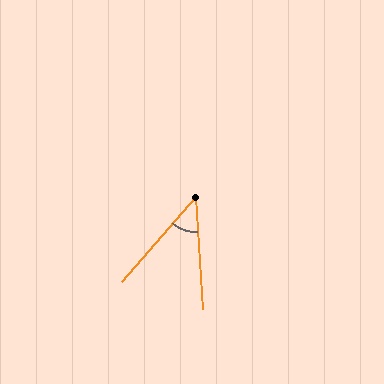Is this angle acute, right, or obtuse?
It is acute.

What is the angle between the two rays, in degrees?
Approximately 44 degrees.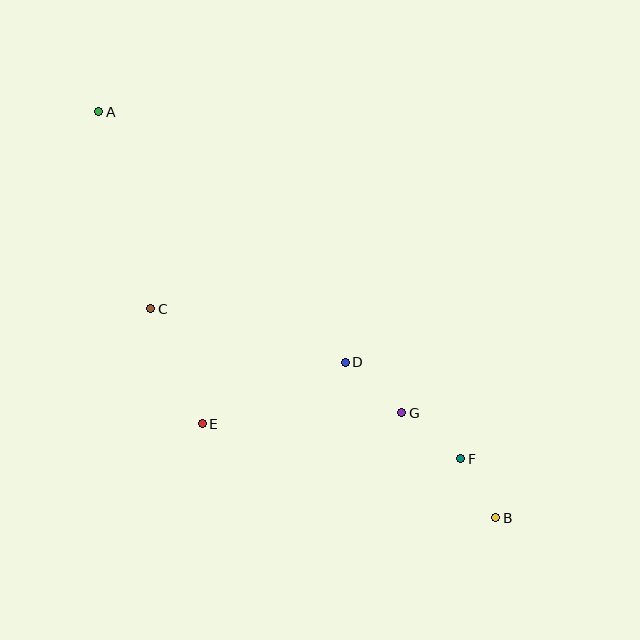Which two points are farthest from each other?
Points A and B are farthest from each other.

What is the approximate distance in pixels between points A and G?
The distance between A and G is approximately 427 pixels.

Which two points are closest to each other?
Points B and F are closest to each other.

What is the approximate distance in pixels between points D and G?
The distance between D and G is approximately 76 pixels.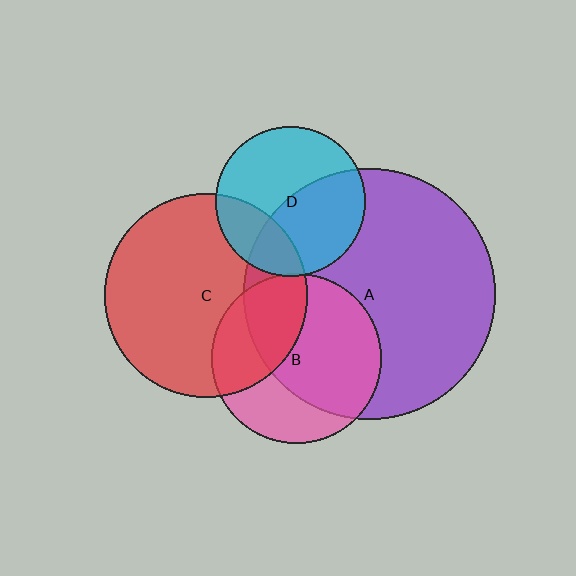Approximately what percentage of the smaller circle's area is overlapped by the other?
Approximately 45%.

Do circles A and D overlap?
Yes.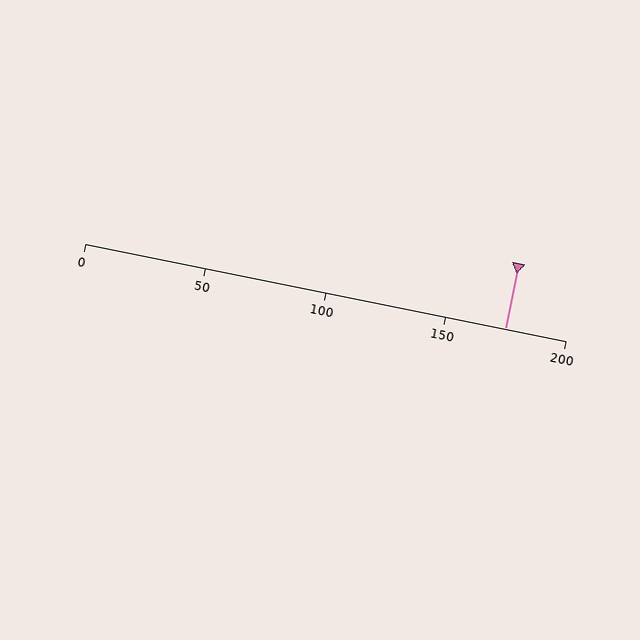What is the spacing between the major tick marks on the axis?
The major ticks are spaced 50 apart.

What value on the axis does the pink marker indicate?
The marker indicates approximately 175.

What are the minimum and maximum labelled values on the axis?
The axis runs from 0 to 200.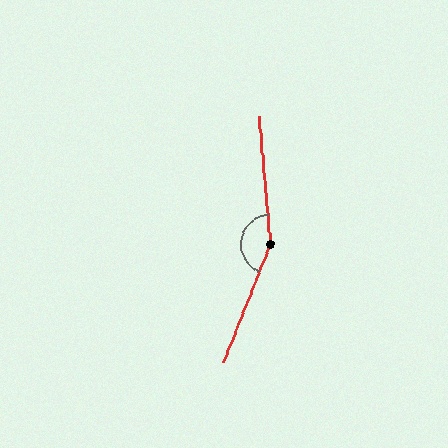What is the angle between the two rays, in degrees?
Approximately 153 degrees.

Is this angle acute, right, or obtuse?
It is obtuse.